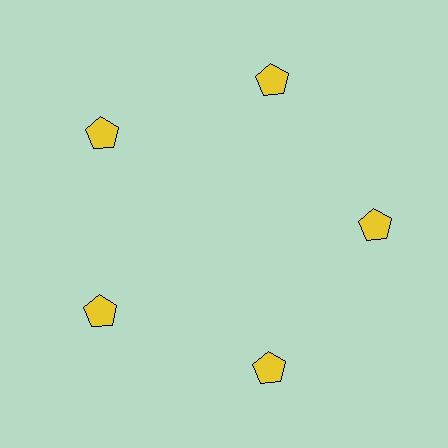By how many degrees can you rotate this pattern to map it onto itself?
The pattern maps onto itself every 72 degrees of rotation.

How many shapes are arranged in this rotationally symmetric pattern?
There are 5 shapes, arranged in 5 groups of 1.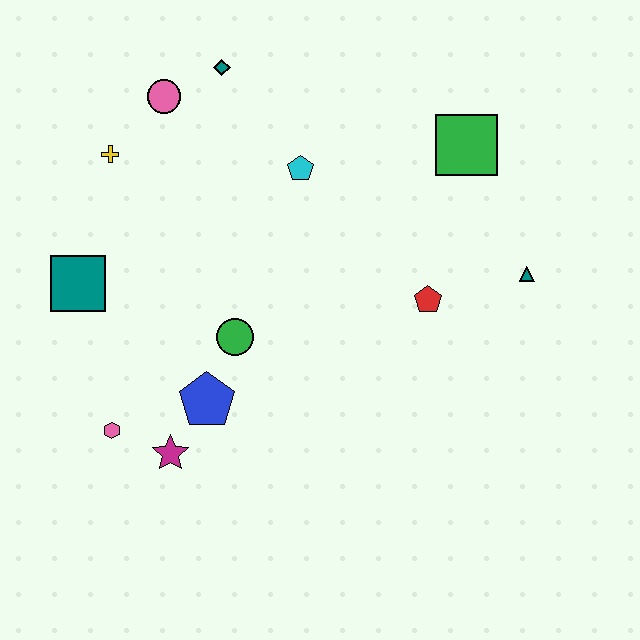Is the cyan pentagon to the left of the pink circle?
No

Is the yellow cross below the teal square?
No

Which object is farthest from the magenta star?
The green square is farthest from the magenta star.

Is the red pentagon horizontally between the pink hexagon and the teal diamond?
No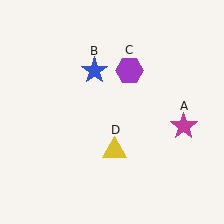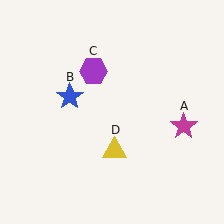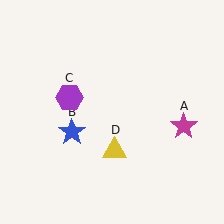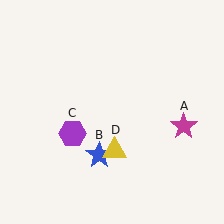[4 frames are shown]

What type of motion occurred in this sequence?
The blue star (object B), purple hexagon (object C) rotated counterclockwise around the center of the scene.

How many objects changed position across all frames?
2 objects changed position: blue star (object B), purple hexagon (object C).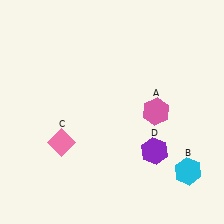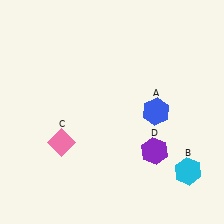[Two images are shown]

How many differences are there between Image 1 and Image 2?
There is 1 difference between the two images.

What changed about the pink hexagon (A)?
In Image 1, A is pink. In Image 2, it changed to blue.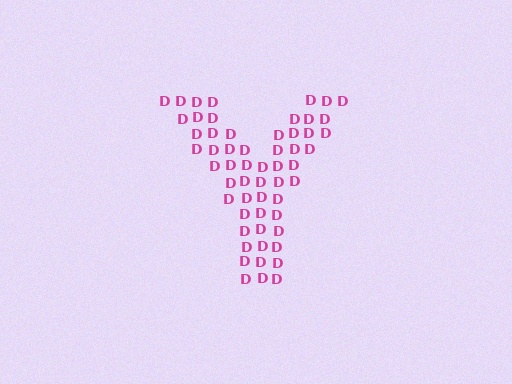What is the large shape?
The large shape is the letter Y.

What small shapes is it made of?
It is made of small letter D's.